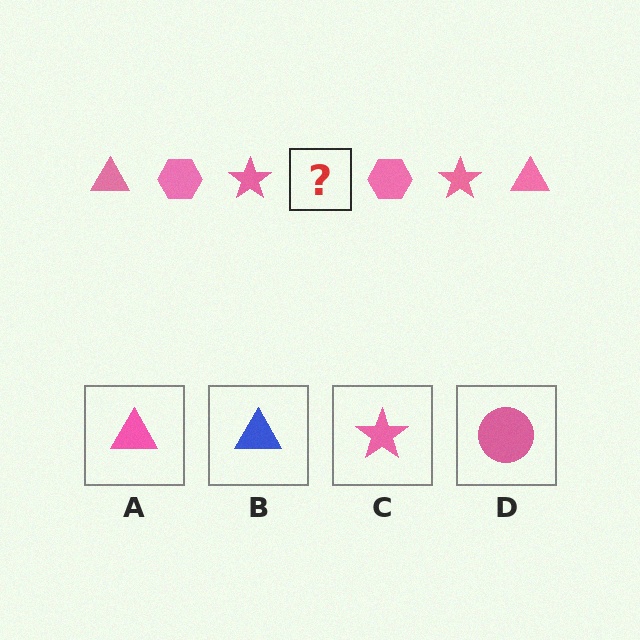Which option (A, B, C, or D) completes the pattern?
A.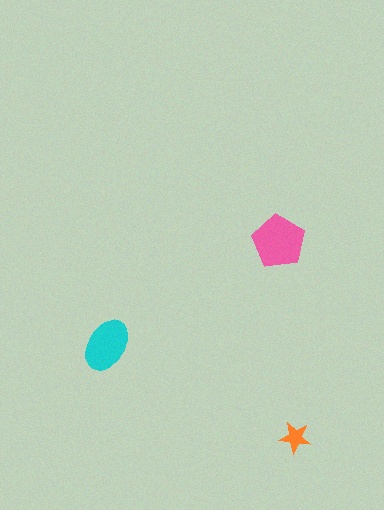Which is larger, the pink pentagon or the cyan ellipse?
The pink pentagon.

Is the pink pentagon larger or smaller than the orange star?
Larger.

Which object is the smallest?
The orange star.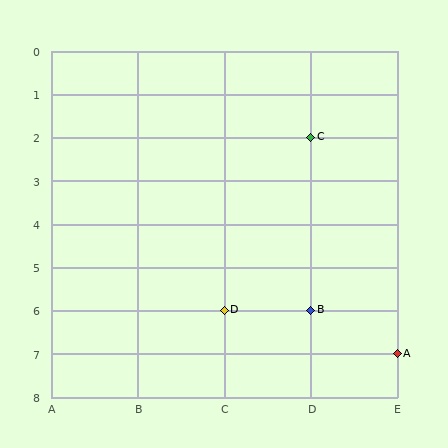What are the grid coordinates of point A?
Point A is at grid coordinates (E, 7).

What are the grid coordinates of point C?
Point C is at grid coordinates (D, 2).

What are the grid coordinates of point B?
Point B is at grid coordinates (D, 6).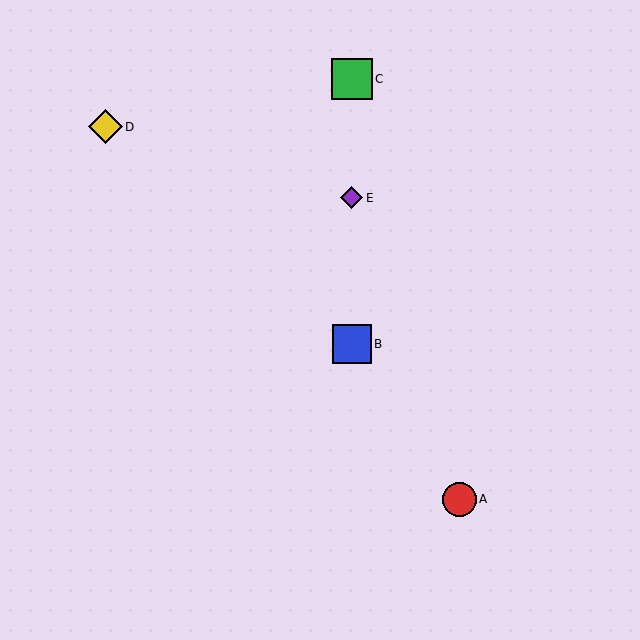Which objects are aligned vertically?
Objects B, C, E are aligned vertically.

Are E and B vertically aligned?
Yes, both are at x≈352.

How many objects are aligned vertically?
3 objects (B, C, E) are aligned vertically.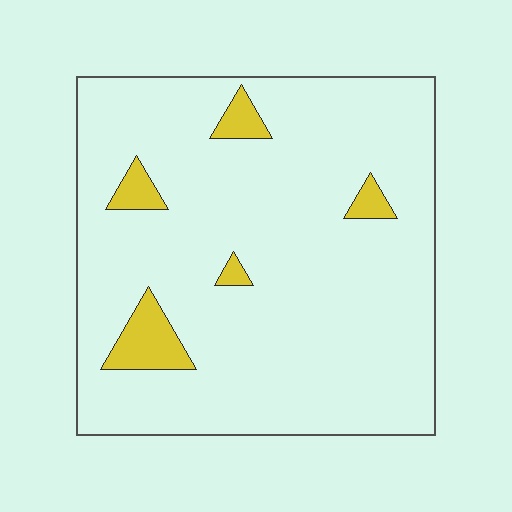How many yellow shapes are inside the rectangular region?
5.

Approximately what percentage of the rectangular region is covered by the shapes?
Approximately 10%.